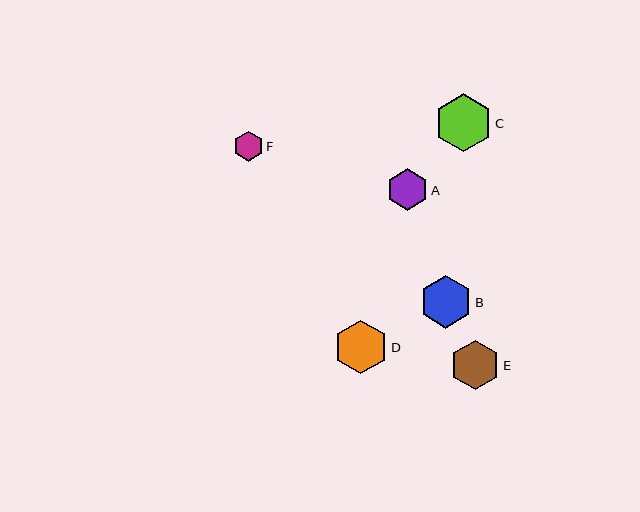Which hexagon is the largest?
Hexagon C is the largest with a size of approximately 58 pixels.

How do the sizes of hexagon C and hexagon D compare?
Hexagon C and hexagon D are approximately the same size.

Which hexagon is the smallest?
Hexagon F is the smallest with a size of approximately 30 pixels.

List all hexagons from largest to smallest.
From largest to smallest: C, D, B, E, A, F.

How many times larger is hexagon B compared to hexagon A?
Hexagon B is approximately 1.2 times the size of hexagon A.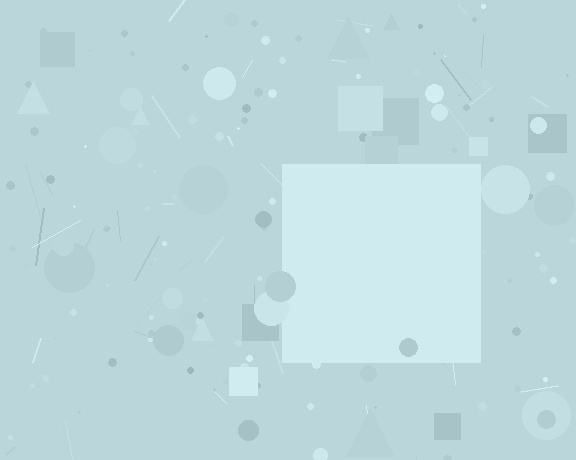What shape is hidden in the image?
A square is hidden in the image.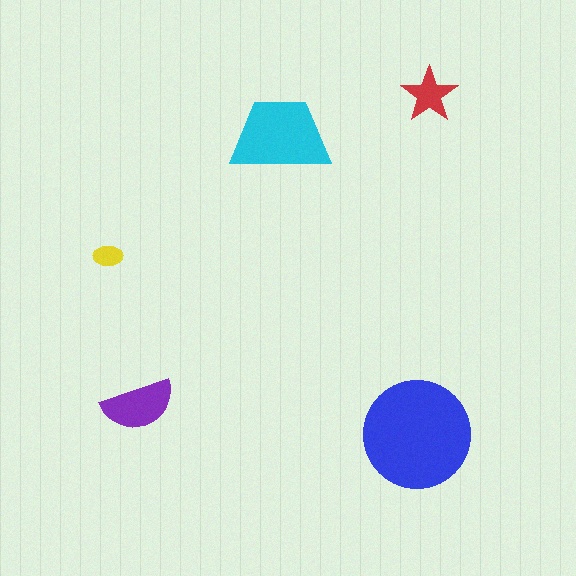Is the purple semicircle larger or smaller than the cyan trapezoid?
Smaller.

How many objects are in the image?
There are 5 objects in the image.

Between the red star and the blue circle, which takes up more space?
The blue circle.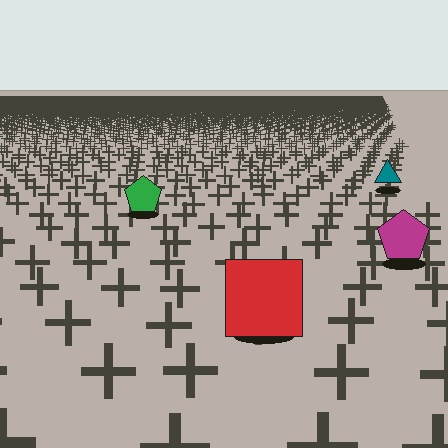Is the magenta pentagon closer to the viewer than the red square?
No. The red square is closer — you can tell from the texture gradient: the ground texture is coarser near it.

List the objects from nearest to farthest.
From nearest to farthest: the red square, the magenta pentagon, the green pentagon, the teal triangle.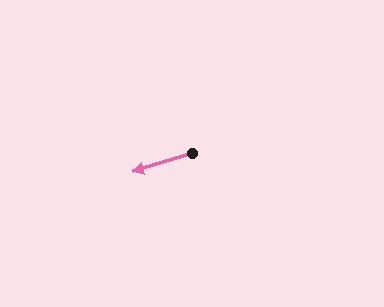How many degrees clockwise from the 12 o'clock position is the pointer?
Approximately 253 degrees.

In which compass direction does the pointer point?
West.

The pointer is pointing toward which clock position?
Roughly 8 o'clock.